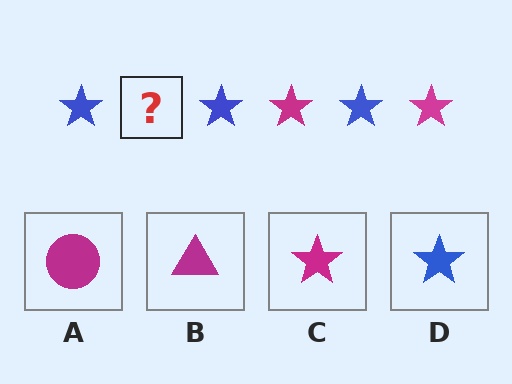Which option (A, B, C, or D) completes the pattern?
C.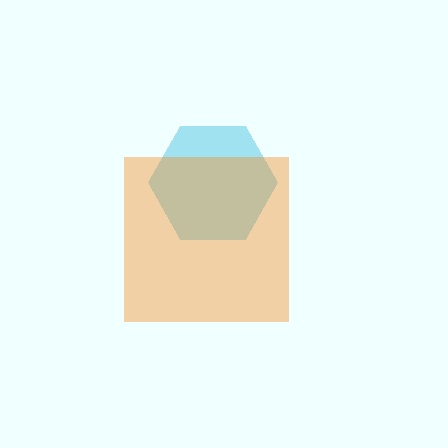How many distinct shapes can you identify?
There are 2 distinct shapes: a cyan hexagon, an orange square.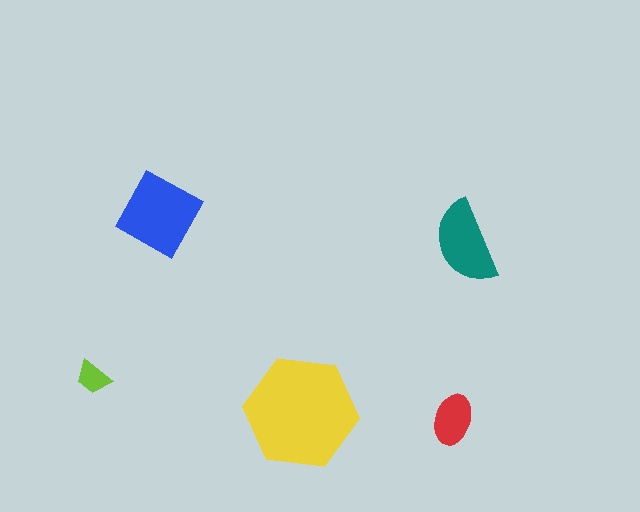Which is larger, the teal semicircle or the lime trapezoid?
The teal semicircle.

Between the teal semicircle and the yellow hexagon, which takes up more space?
The yellow hexagon.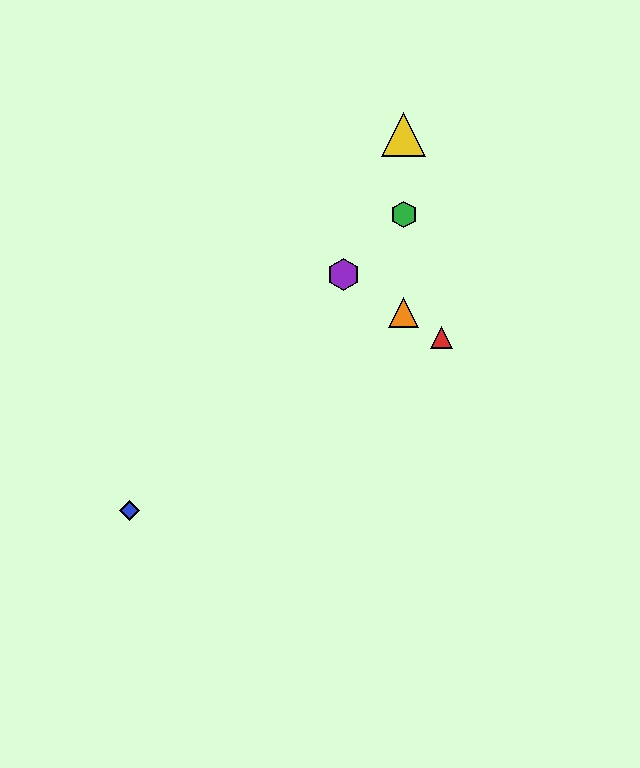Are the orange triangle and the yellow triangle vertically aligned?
Yes, both are at x≈404.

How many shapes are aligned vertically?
3 shapes (the green hexagon, the yellow triangle, the orange triangle) are aligned vertically.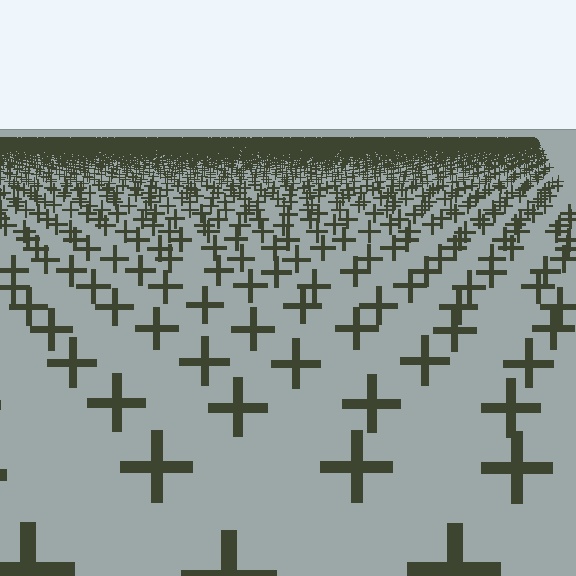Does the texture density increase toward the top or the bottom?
Density increases toward the top.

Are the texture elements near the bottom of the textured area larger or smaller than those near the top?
Larger. Near the bottom, elements are closer to the viewer and appear at a bigger on-screen size.